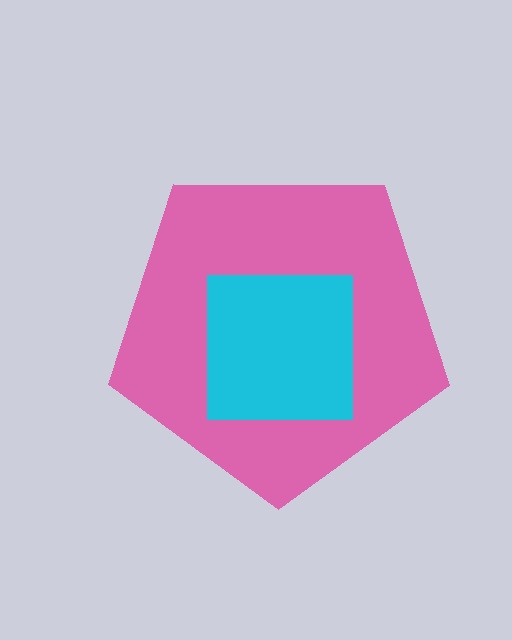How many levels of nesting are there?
2.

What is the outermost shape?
The pink pentagon.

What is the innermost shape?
The cyan square.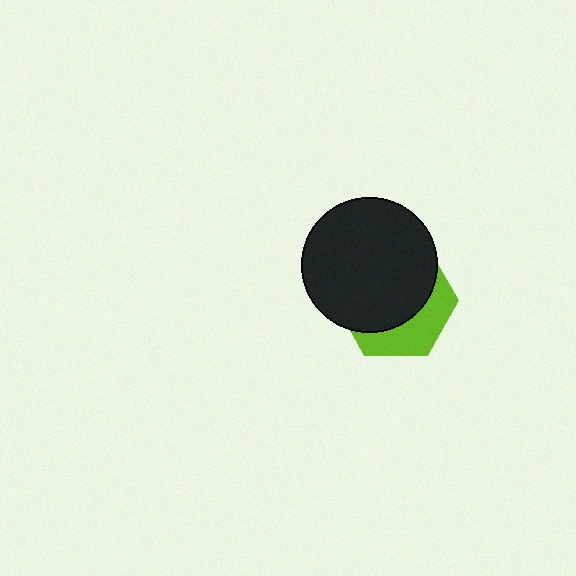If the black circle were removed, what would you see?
You would see the complete lime hexagon.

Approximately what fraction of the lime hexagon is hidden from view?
Roughly 66% of the lime hexagon is hidden behind the black circle.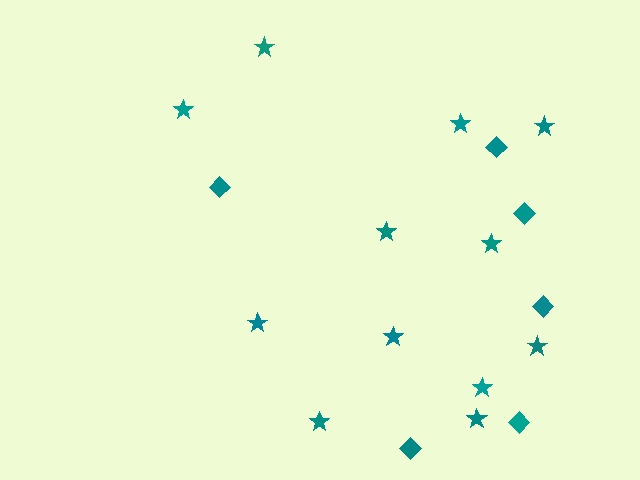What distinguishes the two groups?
There are 2 groups: one group of stars (12) and one group of diamonds (6).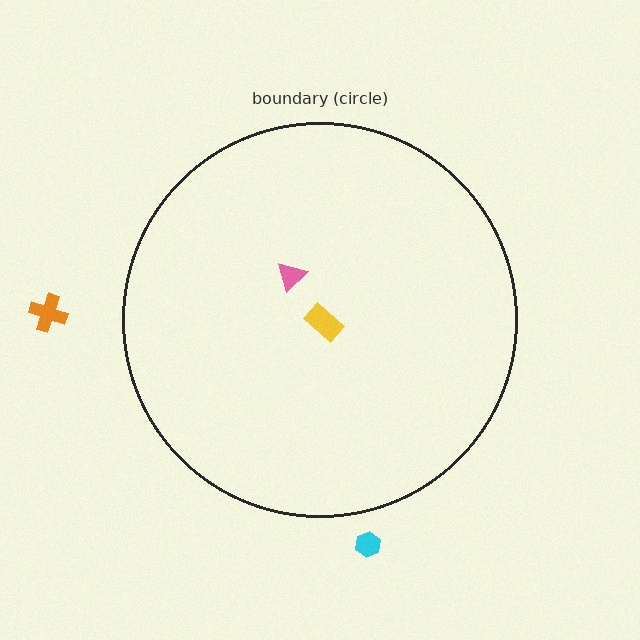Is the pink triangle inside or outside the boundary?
Inside.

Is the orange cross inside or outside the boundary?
Outside.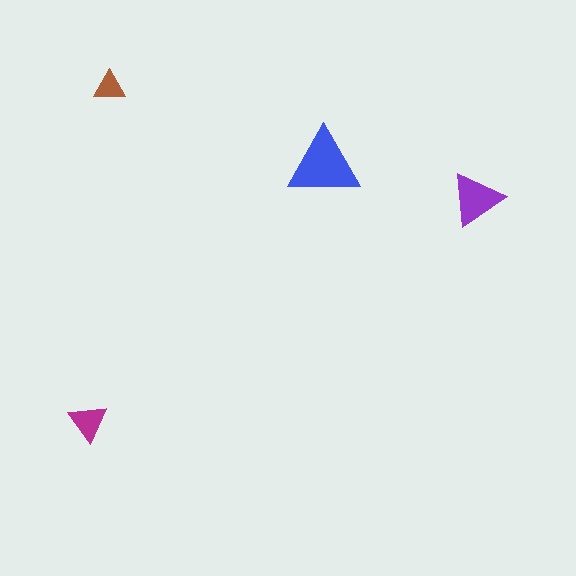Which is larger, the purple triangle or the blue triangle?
The blue one.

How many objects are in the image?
There are 4 objects in the image.